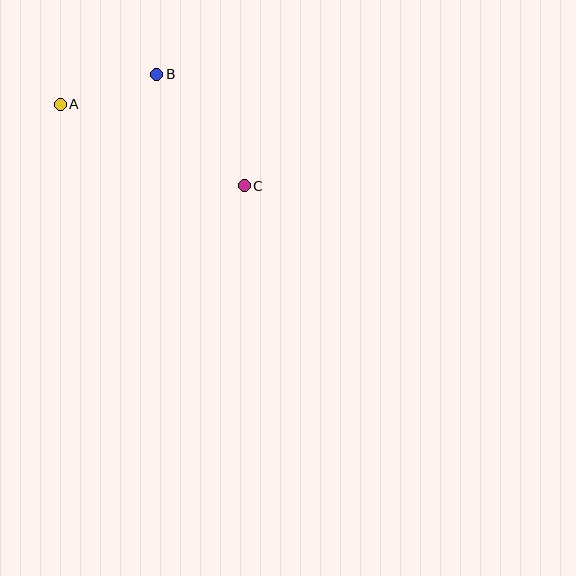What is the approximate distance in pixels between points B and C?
The distance between B and C is approximately 142 pixels.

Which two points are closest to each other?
Points A and B are closest to each other.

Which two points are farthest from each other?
Points A and C are farthest from each other.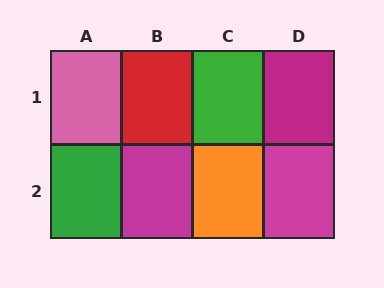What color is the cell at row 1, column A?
Pink.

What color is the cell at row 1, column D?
Magenta.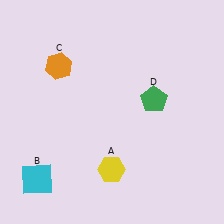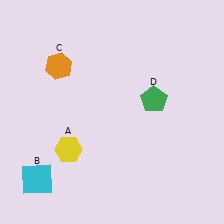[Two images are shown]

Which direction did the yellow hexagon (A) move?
The yellow hexagon (A) moved left.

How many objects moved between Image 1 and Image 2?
1 object moved between the two images.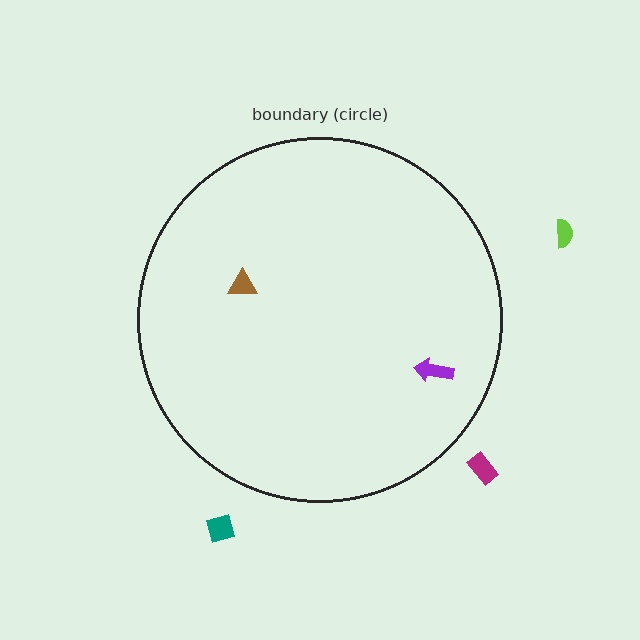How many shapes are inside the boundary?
2 inside, 3 outside.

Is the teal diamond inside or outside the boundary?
Outside.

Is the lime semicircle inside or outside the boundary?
Outside.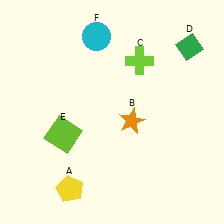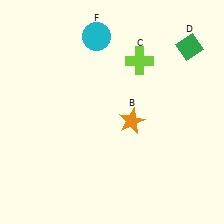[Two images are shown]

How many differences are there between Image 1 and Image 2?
There are 2 differences between the two images.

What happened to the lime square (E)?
The lime square (E) was removed in Image 2. It was in the bottom-left area of Image 1.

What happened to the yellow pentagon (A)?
The yellow pentagon (A) was removed in Image 2. It was in the bottom-left area of Image 1.